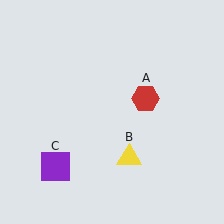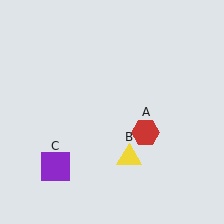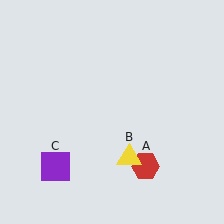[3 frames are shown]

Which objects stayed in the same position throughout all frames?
Yellow triangle (object B) and purple square (object C) remained stationary.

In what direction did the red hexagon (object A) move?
The red hexagon (object A) moved down.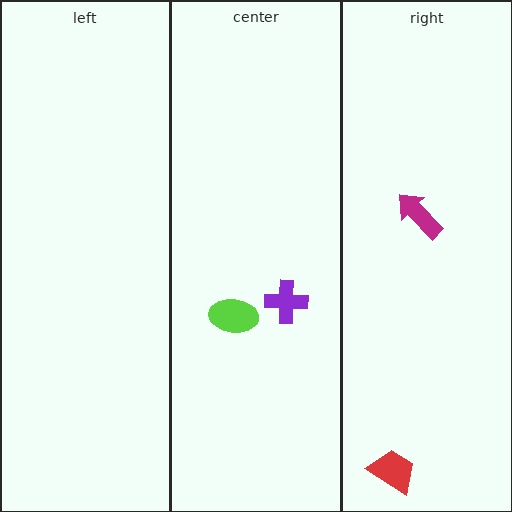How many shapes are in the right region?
2.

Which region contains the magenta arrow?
The right region.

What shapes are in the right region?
The magenta arrow, the red trapezoid.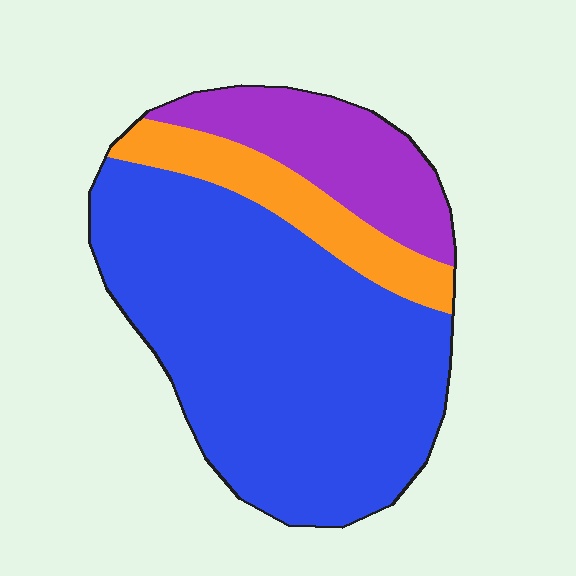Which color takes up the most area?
Blue, at roughly 65%.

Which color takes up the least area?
Orange, at roughly 15%.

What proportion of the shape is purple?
Purple takes up less than a quarter of the shape.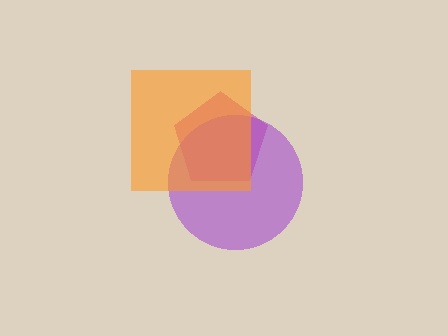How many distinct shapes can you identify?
There are 3 distinct shapes: a magenta pentagon, a purple circle, an orange square.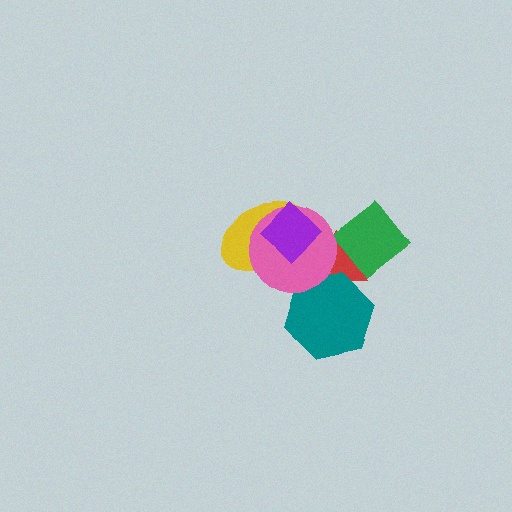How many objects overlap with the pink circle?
4 objects overlap with the pink circle.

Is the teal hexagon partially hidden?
Yes, it is partially covered by another shape.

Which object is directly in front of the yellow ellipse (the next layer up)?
The pink circle is directly in front of the yellow ellipse.